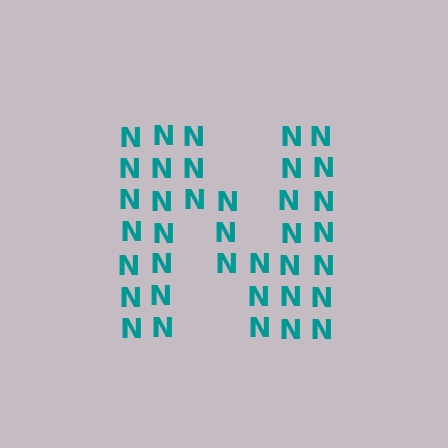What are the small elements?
The small elements are letter N's.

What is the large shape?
The large shape is the letter N.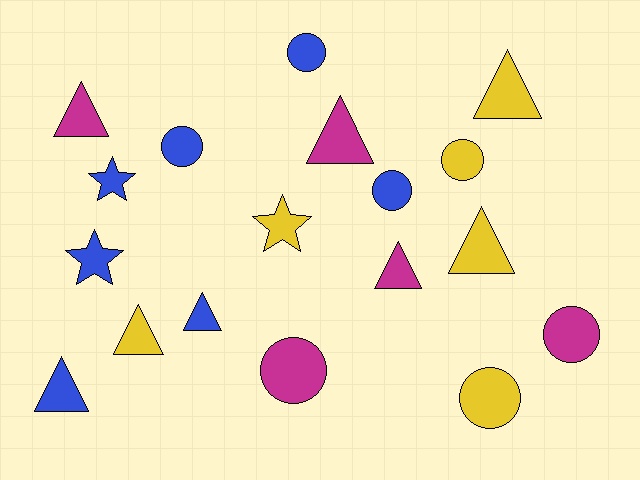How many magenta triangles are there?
There are 3 magenta triangles.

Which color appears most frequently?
Blue, with 7 objects.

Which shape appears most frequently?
Triangle, with 8 objects.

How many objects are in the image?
There are 18 objects.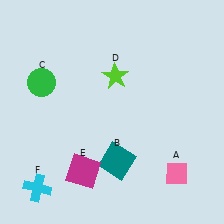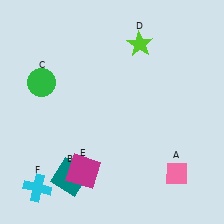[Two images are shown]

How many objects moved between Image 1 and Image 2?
2 objects moved between the two images.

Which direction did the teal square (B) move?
The teal square (B) moved left.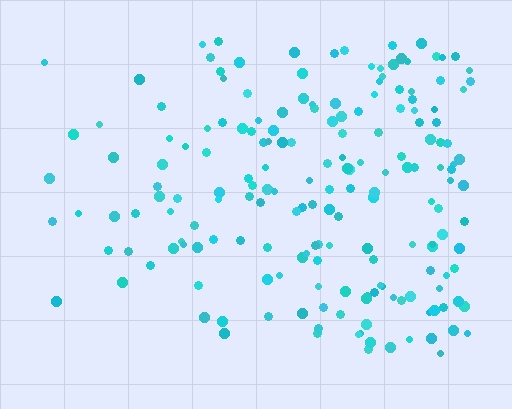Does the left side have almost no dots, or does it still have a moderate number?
Still a moderate number, just noticeably fewer than the right.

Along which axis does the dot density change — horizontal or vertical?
Horizontal.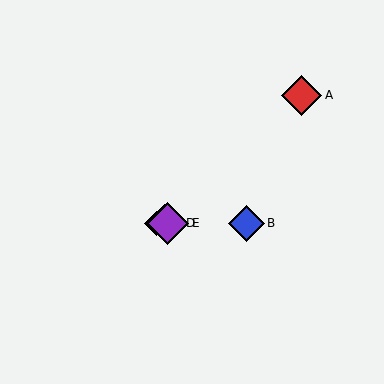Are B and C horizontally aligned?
Yes, both are at y≈223.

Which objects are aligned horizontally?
Objects B, C, D, E are aligned horizontally.